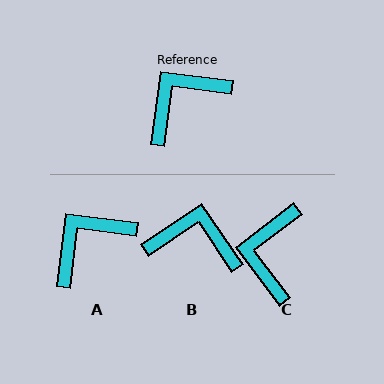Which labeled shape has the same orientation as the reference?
A.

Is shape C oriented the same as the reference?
No, it is off by about 44 degrees.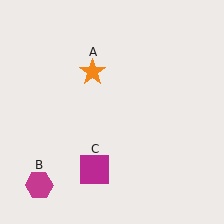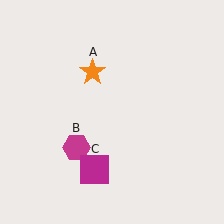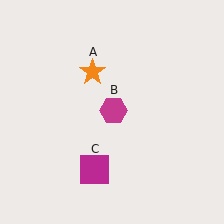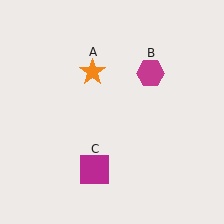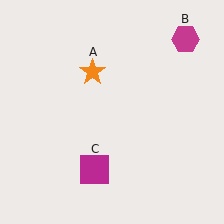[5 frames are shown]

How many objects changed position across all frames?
1 object changed position: magenta hexagon (object B).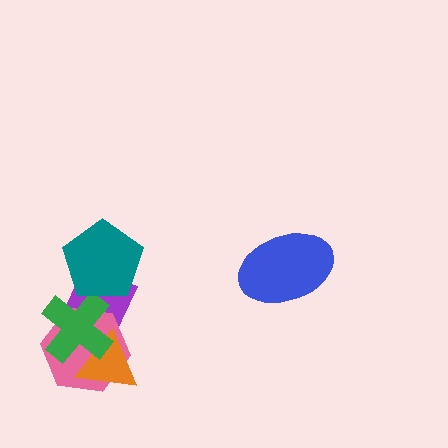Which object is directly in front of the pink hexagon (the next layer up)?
The orange triangle is directly in front of the pink hexagon.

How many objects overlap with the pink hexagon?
3 objects overlap with the pink hexagon.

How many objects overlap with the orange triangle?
2 objects overlap with the orange triangle.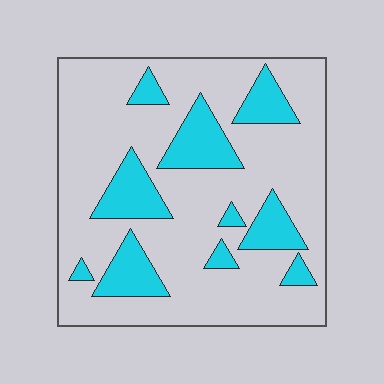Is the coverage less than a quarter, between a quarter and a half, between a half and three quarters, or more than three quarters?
Less than a quarter.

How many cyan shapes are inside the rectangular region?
10.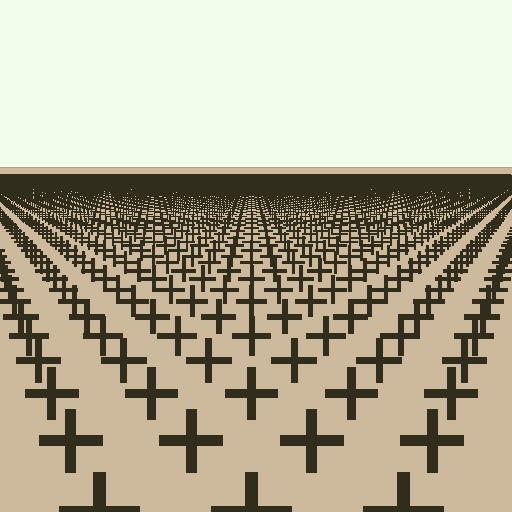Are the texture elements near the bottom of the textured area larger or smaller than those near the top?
Larger. Near the bottom, elements are closer to the viewer and appear at a bigger on-screen size.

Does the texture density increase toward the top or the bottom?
Density increases toward the top.